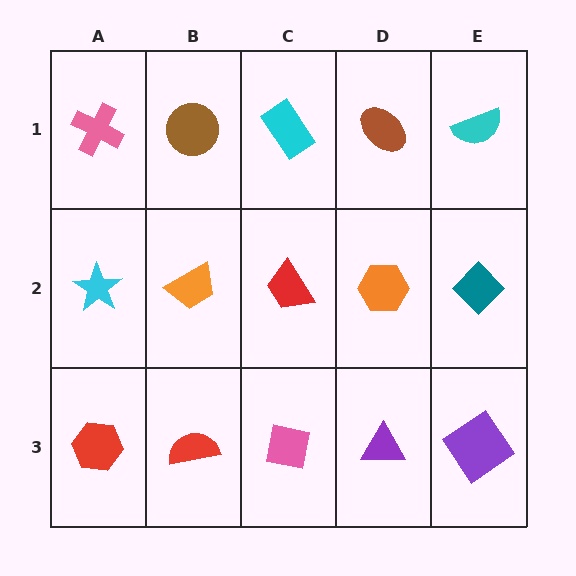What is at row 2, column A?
A cyan star.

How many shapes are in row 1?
5 shapes.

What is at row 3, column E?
A purple diamond.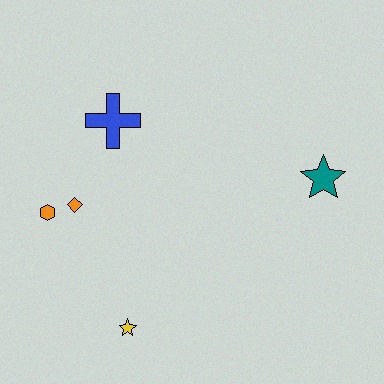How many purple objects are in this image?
There are no purple objects.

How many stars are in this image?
There are 2 stars.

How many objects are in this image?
There are 5 objects.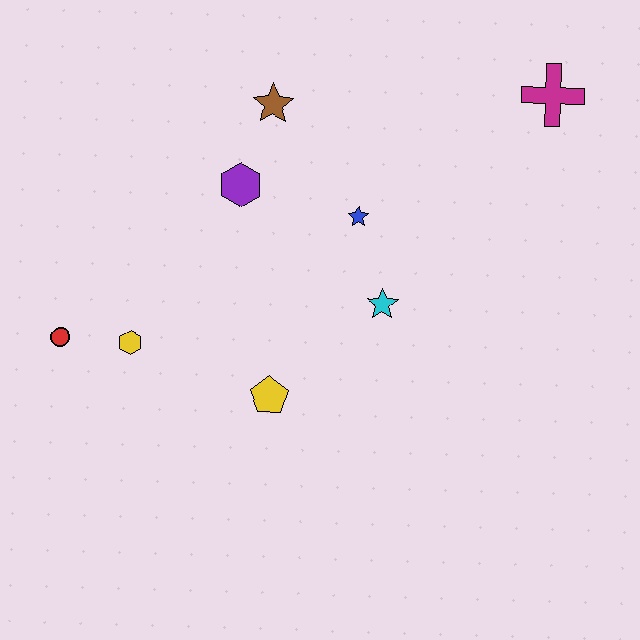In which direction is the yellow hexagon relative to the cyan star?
The yellow hexagon is to the left of the cyan star.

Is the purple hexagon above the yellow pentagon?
Yes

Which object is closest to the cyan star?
The blue star is closest to the cyan star.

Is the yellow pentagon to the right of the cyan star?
No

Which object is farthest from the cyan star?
The red circle is farthest from the cyan star.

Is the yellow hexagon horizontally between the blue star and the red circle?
Yes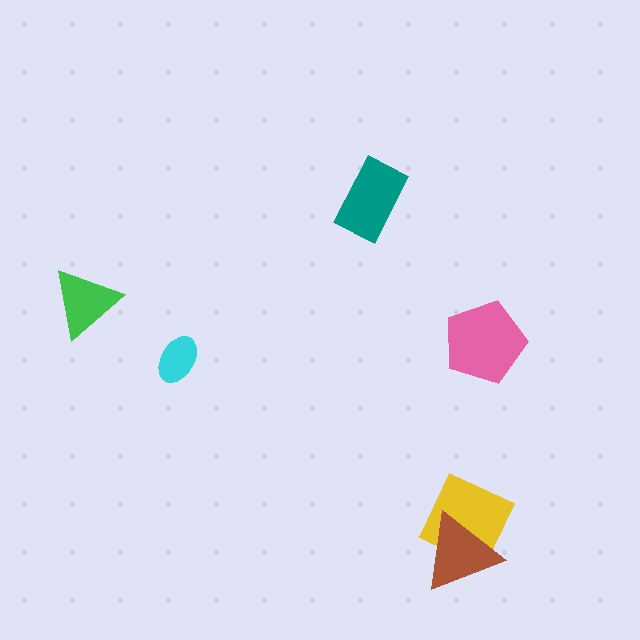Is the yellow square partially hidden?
Yes, it is partially covered by another shape.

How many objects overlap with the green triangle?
0 objects overlap with the green triangle.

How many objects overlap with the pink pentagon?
0 objects overlap with the pink pentagon.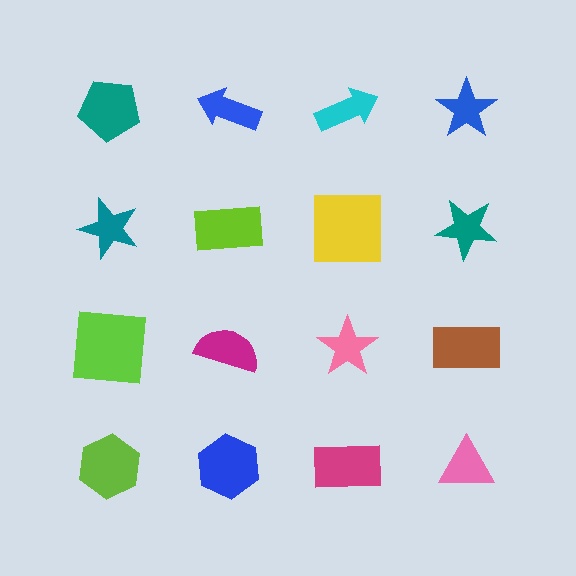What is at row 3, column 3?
A pink star.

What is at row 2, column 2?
A lime rectangle.